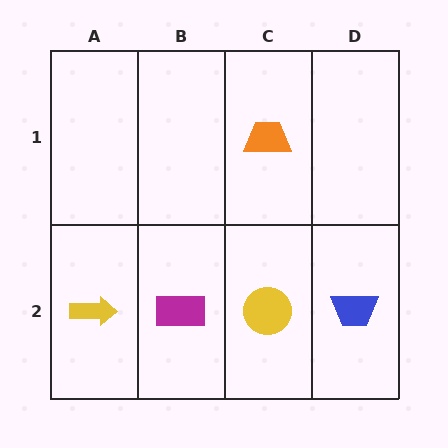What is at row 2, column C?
A yellow circle.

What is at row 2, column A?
A yellow arrow.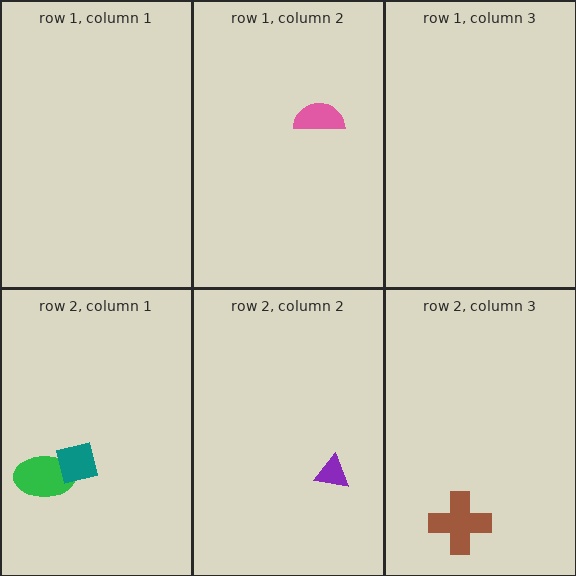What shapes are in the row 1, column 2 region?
The pink semicircle.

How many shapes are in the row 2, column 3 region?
1.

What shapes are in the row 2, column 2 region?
The purple triangle.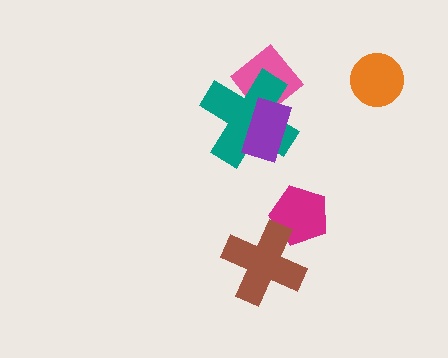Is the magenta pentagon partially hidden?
Yes, it is partially covered by another shape.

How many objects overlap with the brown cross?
1 object overlaps with the brown cross.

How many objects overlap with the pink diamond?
2 objects overlap with the pink diamond.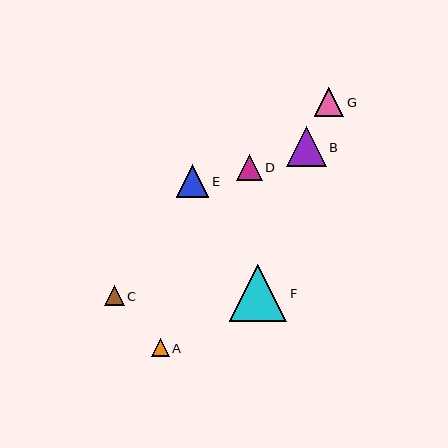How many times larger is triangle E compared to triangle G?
Triangle E is approximately 1.1 times the size of triangle G.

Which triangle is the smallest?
Triangle A is the smallest with a size of approximately 18 pixels.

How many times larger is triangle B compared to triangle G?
Triangle B is approximately 1.4 times the size of triangle G.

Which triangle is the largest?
Triangle F is the largest with a size of approximately 57 pixels.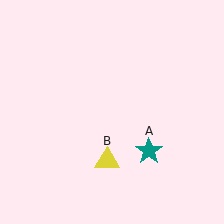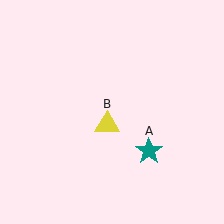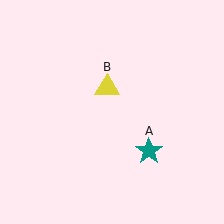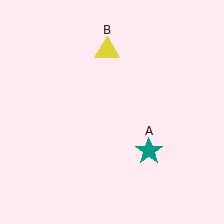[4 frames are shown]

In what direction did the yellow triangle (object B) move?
The yellow triangle (object B) moved up.